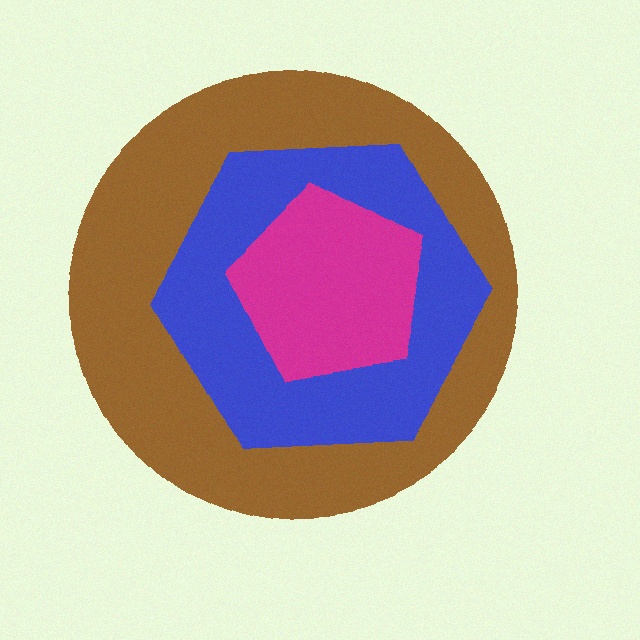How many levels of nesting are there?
3.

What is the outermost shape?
The brown circle.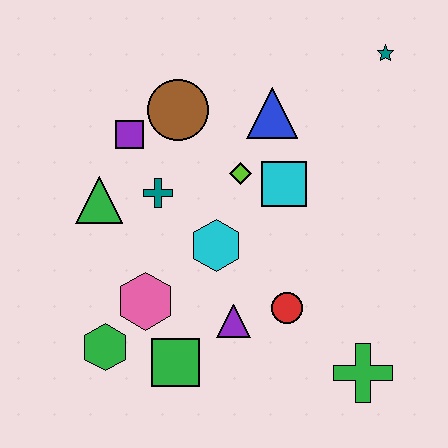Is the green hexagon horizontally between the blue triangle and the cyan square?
No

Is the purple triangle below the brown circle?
Yes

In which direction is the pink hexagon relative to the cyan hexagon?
The pink hexagon is to the left of the cyan hexagon.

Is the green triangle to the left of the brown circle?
Yes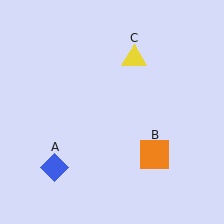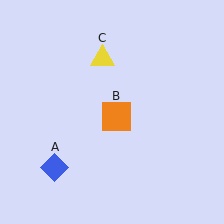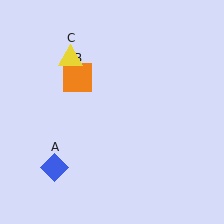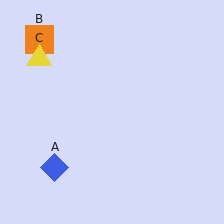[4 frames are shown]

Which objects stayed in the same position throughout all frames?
Blue diamond (object A) remained stationary.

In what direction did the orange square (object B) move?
The orange square (object B) moved up and to the left.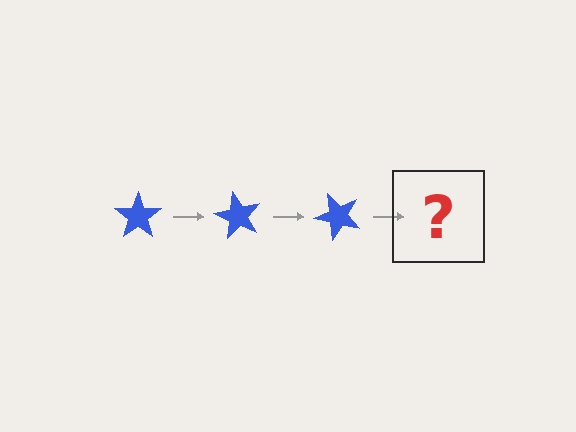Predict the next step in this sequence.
The next step is a blue star rotated 180 degrees.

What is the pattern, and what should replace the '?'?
The pattern is that the star rotates 60 degrees each step. The '?' should be a blue star rotated 180 degrees.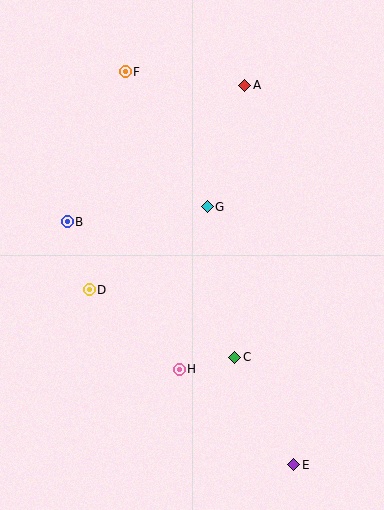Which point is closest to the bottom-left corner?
Point H is closest to the bottom-left corner.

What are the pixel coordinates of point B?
Point B is at (67, 222).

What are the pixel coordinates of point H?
Point H is at (179, 369).